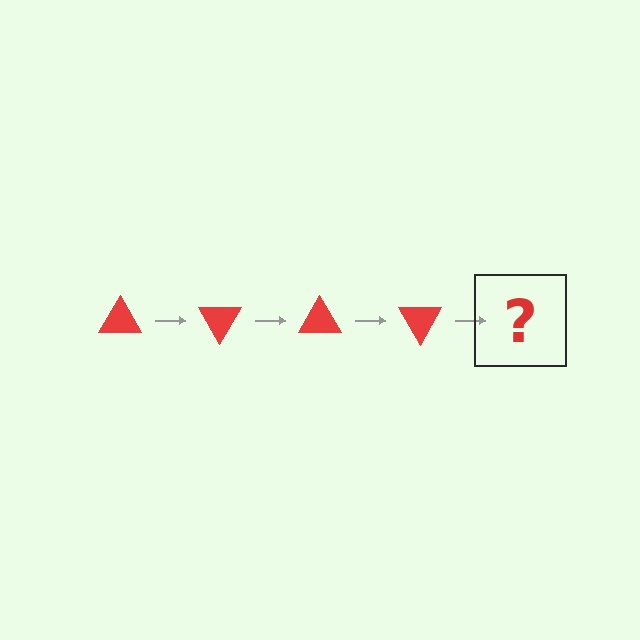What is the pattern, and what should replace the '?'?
The pattern is that the triangle rotates 60 degrees each step. The '?' should be a red triangle rotated 240 degrees.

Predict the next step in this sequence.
The next step is a red triangle rotated 240 degrees.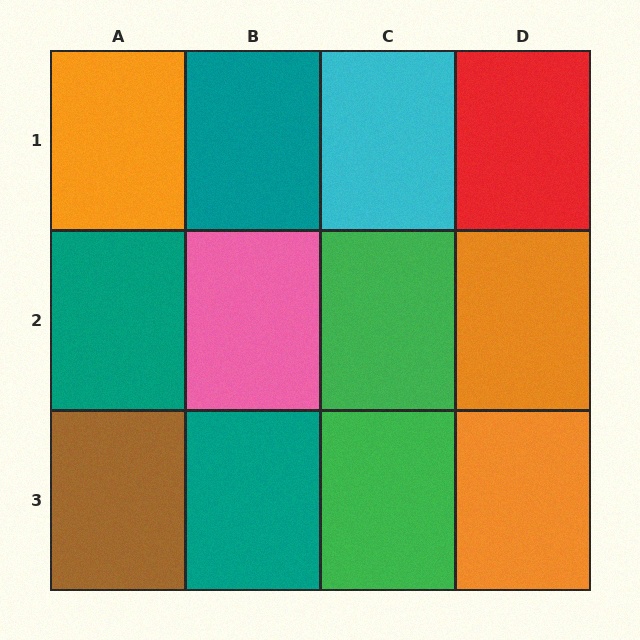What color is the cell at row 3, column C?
Green.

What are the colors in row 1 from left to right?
Orange, teal, cyan, red.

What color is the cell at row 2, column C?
Green.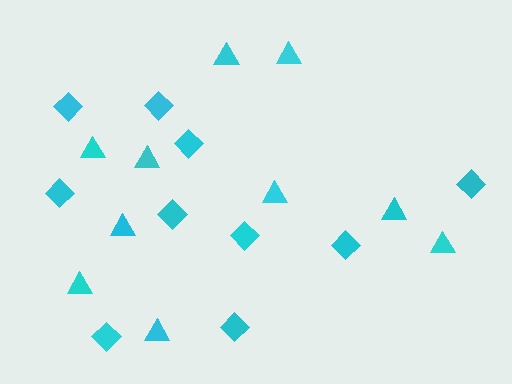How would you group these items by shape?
There are 2 groups: one group of triangles (10) and one group of diamonds (10).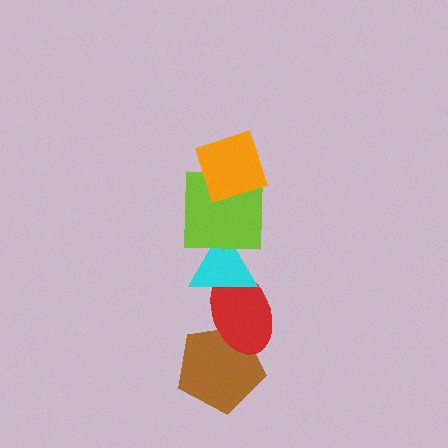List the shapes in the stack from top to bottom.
From top to bottom: the orange diamond, the lime square, the cyan triangle, the red ellipse, the brown pentagon.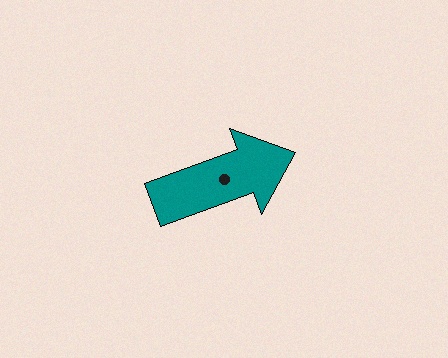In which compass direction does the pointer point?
East.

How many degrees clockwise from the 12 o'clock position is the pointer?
Approximately 70 degrees.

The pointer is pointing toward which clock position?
Roughly 2 o'clock.